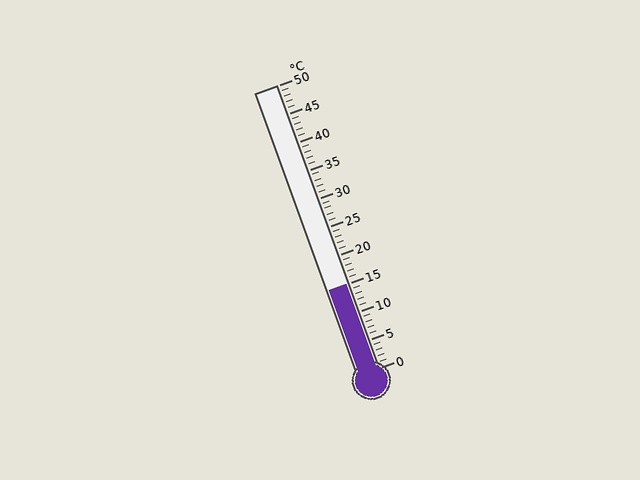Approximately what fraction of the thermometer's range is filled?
The thermometer is filled to approximately 30% of its range.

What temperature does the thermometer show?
The thermometer shows approximately 15°C.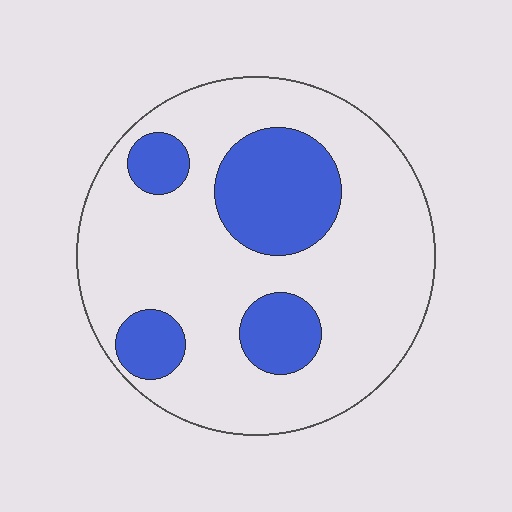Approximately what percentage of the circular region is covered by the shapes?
Approximately 25%.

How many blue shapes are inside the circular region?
4.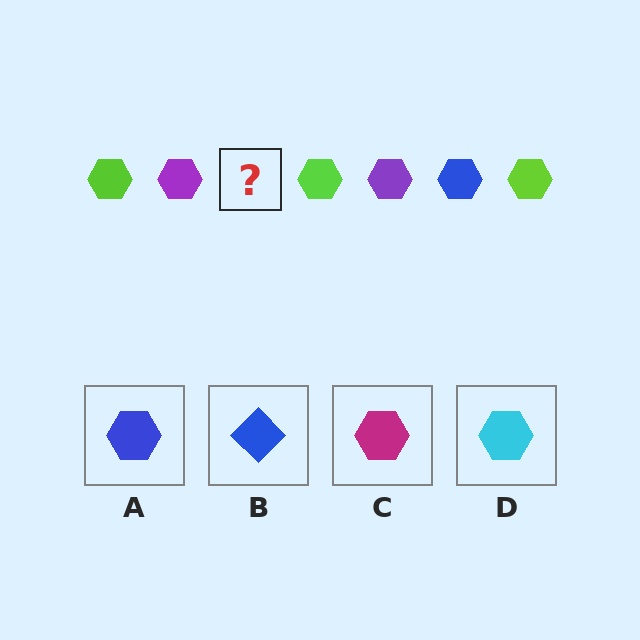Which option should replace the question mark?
Option A.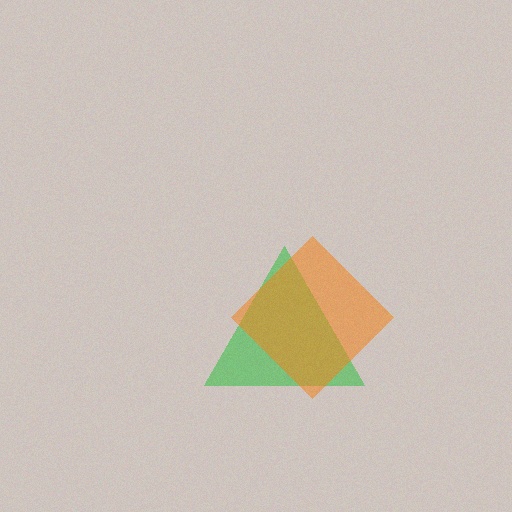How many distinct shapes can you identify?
There are 2 distinct shapes: a green triangle, an orange diamond.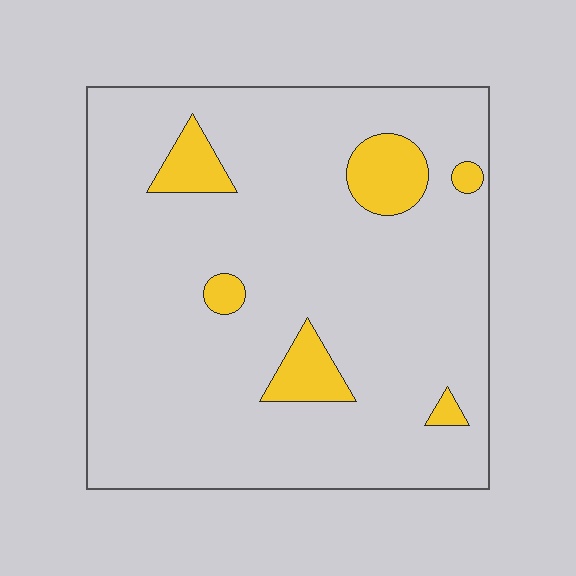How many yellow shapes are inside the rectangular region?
6.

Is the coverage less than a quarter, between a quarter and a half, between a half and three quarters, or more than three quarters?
Less than a quarter.